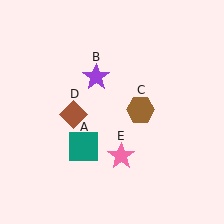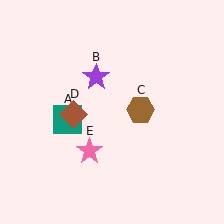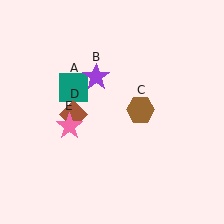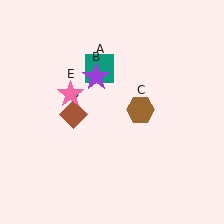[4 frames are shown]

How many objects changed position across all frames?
2 objects changed position: teal square (object A), pink star (object E).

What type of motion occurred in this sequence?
The teal square (object A), pink star (object E) rotated clockwise around the center of the scene.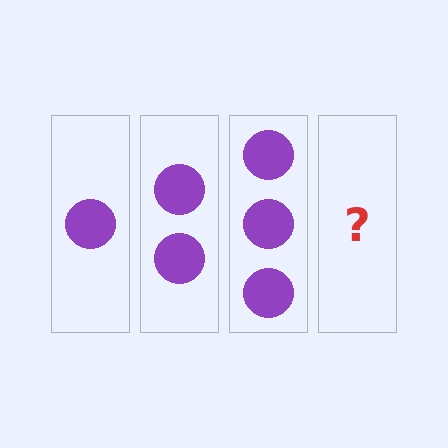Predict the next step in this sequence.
The next step is 4 circles.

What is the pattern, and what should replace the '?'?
The pattern is that each step adds one more circle. The '?' should be 4 circles.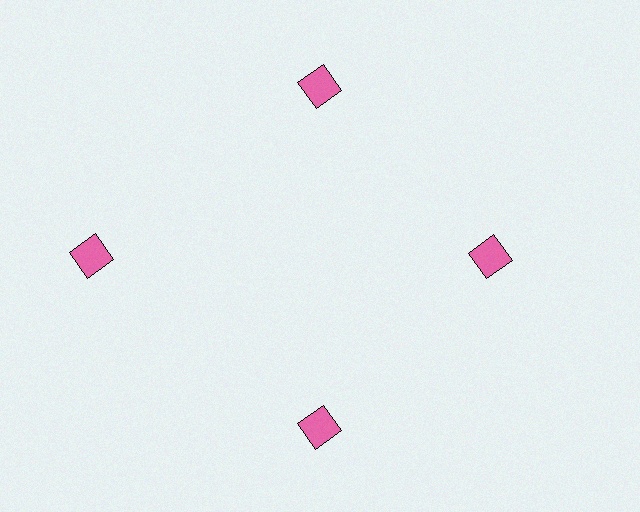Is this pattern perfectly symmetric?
No. The 4 pink squares are arranged in a ring, but one element near the 9 o'clock position is pushed outward from the center, breaking the 4-fold rotational symmetry.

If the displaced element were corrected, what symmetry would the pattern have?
It would have 4-fold rotational symmetry — the pattern would map onto itself every 90 degrees.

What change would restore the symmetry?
The symmetry would be restored by moving it inward, back onto the ring so that all 4 squares sit at equal angles and equal distance from the center.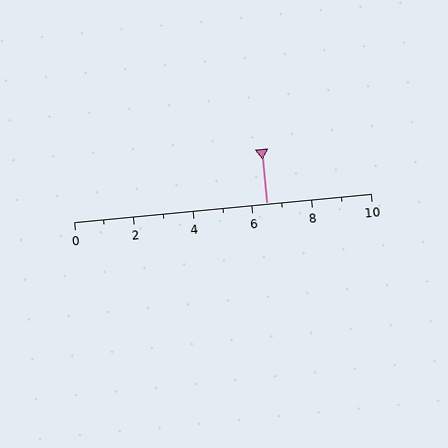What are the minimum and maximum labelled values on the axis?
The axis runs from 0 to 10.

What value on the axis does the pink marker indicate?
The marker indicates approximately 6.5.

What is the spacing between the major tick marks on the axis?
The major ticks are spaced 2 apart.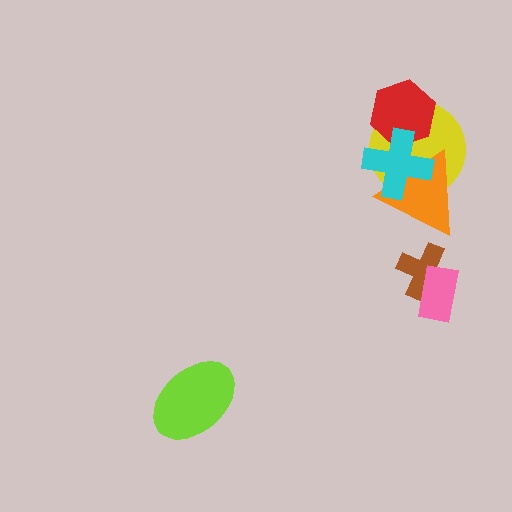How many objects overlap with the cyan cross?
3 objects overlap with the cyan cross.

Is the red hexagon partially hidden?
Yes, it is partially covered by another shape.